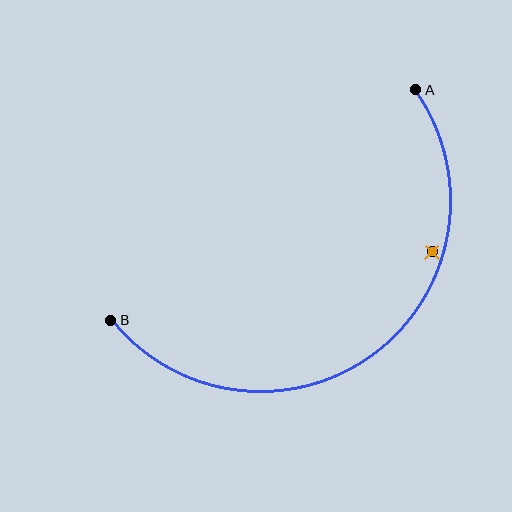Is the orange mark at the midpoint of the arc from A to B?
No — the orange mark does not lie on the arc at all. It sits slightly inside the curve.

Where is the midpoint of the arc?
The arc midpoint is the point on the curve farthest from the straight line joining A and B. It sits below and to the right of that line.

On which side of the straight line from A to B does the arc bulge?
The arc bulges below and to the right of the straight line connecting A and B.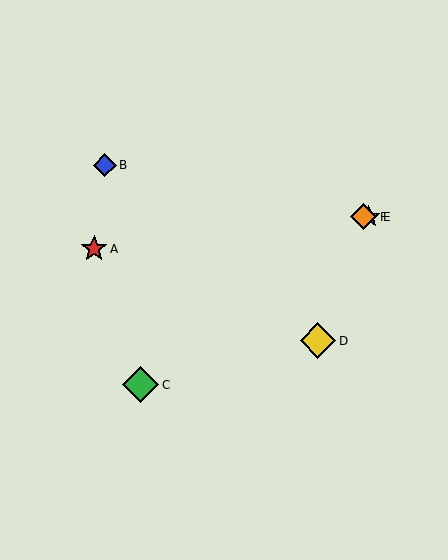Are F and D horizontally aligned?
No, F is at y≈217 and D is at y≈341.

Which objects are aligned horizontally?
Objects E, F are aligned horizontally.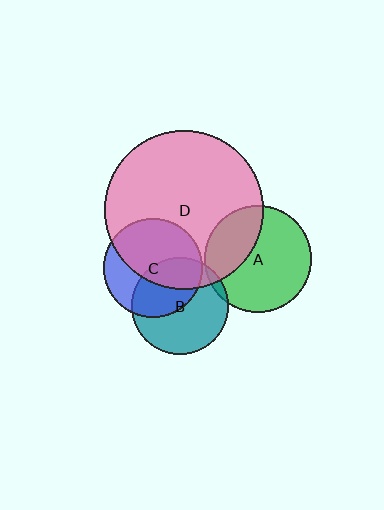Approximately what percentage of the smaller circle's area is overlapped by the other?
Approximately 25%.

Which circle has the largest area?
Circle D (pink).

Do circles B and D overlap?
Yes.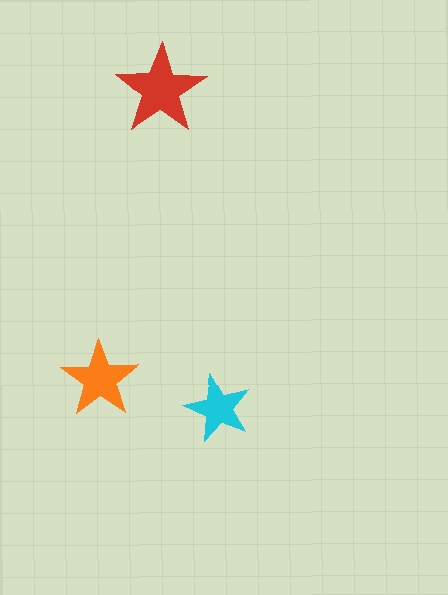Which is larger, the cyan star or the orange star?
The orange one.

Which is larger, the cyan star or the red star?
The red one.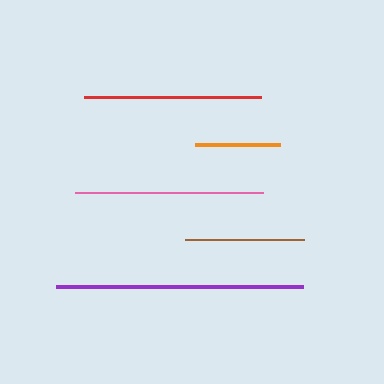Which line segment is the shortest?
The orange line is the shortest at approximately 85 pixels.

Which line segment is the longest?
The purple line is the longest at approximately 248 pixels.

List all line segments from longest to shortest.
From longest to shortest: purple, pink, red, brown, orange.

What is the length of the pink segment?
The pink segment is approximately 188 pixels long.